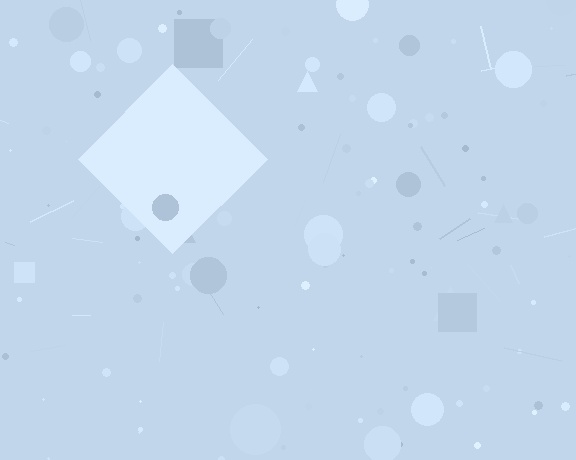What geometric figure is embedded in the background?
A diamond is embedded in the background.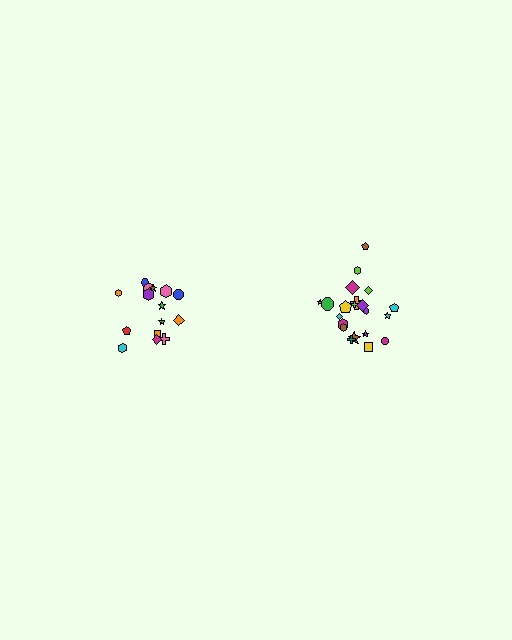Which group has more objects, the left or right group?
The right group.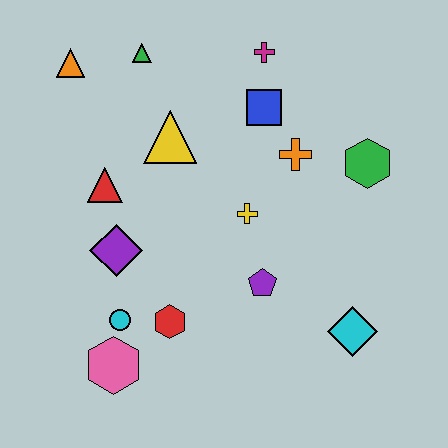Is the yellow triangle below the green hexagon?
No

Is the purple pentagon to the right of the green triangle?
Yes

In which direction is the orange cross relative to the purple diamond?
The orange cross is to the right of the purple diamond.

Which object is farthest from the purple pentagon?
The orange triangle is farthest from the purple pentagon.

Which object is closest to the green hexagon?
The orange cross is closest to the green hexagon.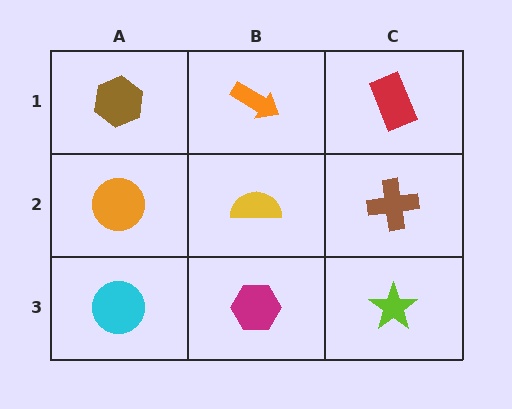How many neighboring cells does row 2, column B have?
4.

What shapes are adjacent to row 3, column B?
A yellow semicircle (row 2, column B), a cyan circle (row 3, column A), a lime star (row 3, column C).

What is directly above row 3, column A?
An orange circle.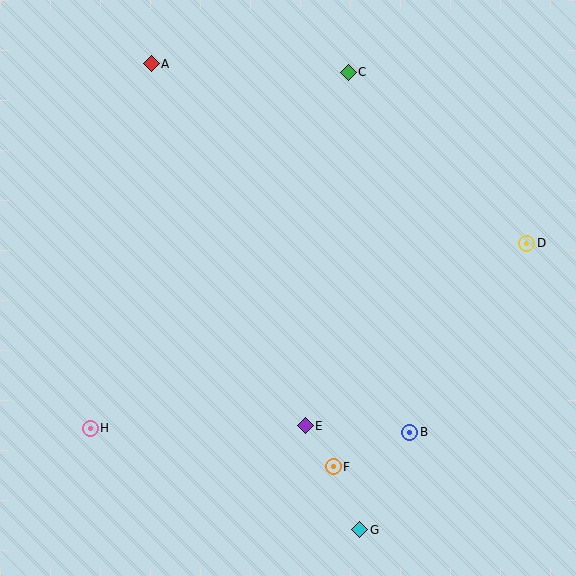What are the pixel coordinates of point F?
Point F is at (333, 467).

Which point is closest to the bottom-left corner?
Point H is closest to the bottom-left corner.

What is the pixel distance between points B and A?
The distance between B and A is 450 pixels.